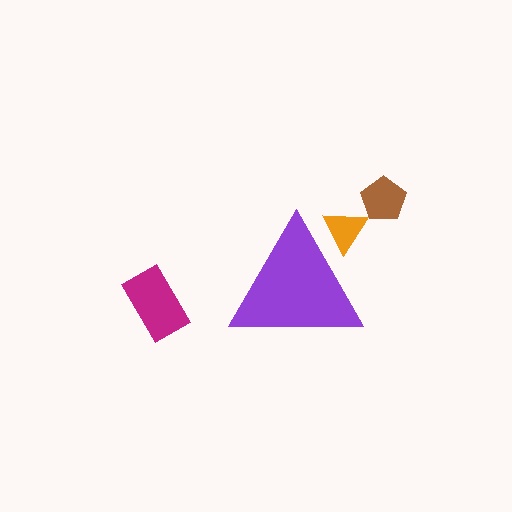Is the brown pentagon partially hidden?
No, the brown pentagon is fully visible.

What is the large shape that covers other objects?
A purple triangle.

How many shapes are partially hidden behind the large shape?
1 shape is partially hidden.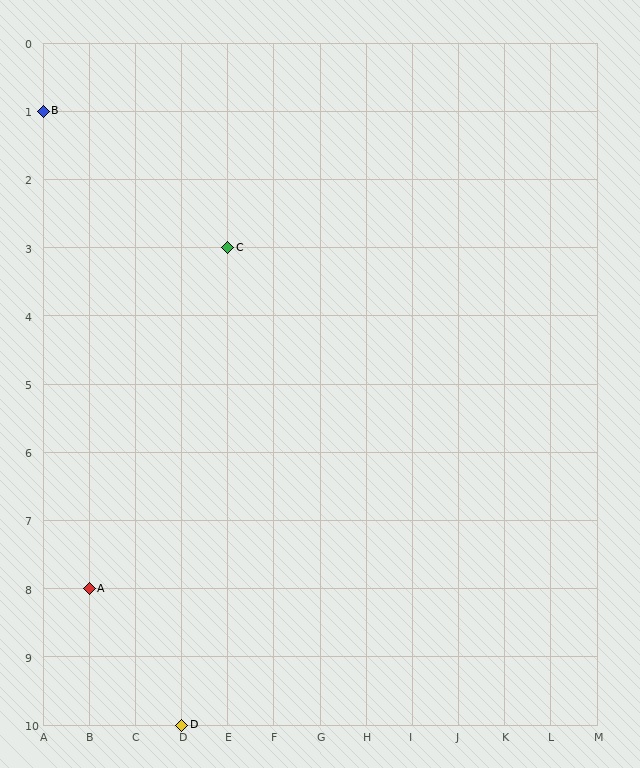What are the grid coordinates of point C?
Point C is at grid coordinates (E, 3).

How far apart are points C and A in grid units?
Points C and A are 3 columns and 5 rows apart (about 5.8 grid units diagonally).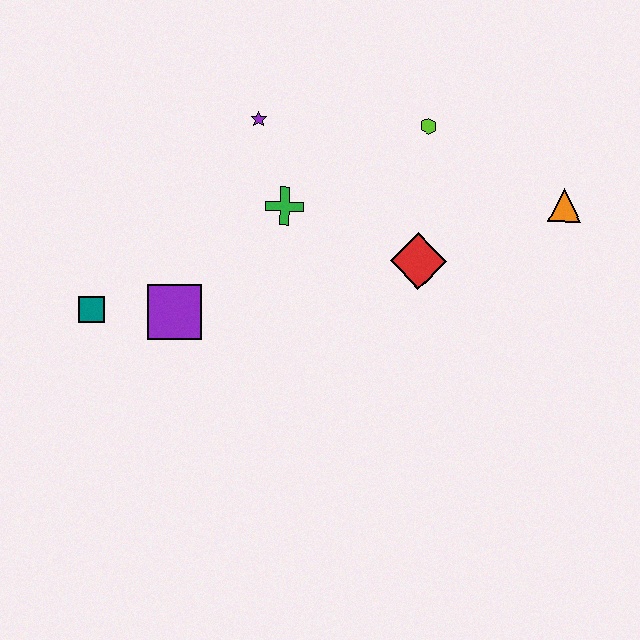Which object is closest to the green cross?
The purple star is closest to the green cross.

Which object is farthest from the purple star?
The orange triangle is farthest from the purple star.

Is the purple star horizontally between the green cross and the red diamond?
No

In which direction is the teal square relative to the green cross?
The teal square is to the left of the green cross.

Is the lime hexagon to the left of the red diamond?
No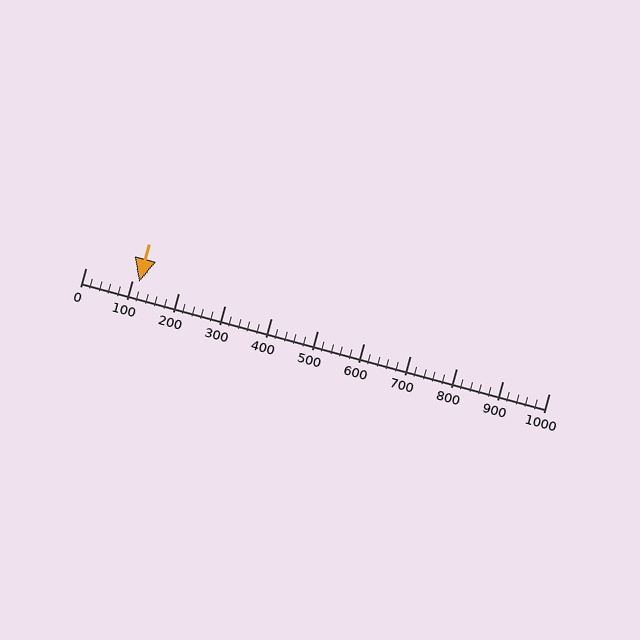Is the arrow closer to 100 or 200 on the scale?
The arrow is closer to 100.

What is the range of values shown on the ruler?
The ruler shows values from 0 to 1000.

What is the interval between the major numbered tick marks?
The major tick marks are spaced 100 units apart.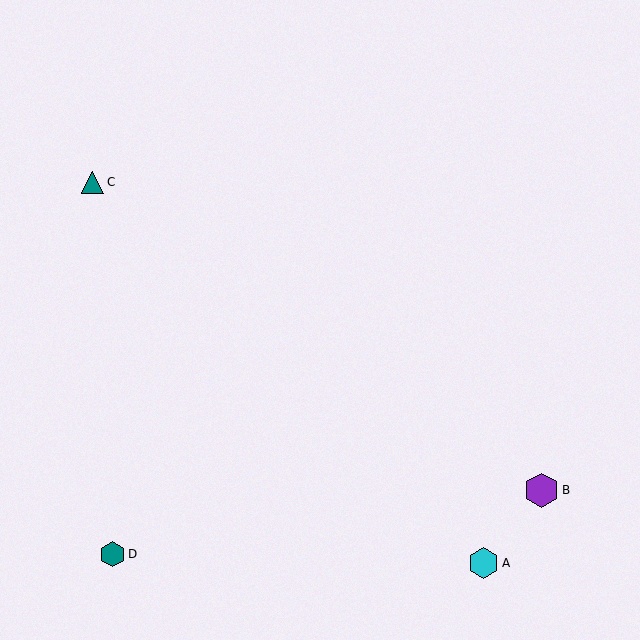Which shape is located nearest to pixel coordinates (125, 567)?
The teal hexagon (labeled D) at (113, 554) is nearest to that location.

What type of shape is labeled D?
Shape D is a teal hexagon.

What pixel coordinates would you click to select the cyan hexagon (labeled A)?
Click at (483, 563) to select the cyan hexagon A.